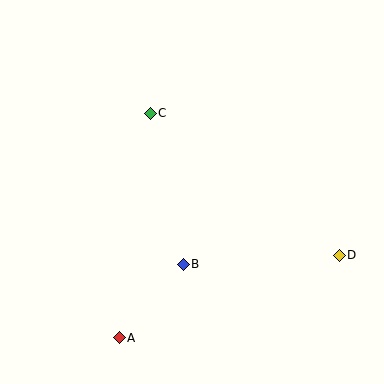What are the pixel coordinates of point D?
Point D is at (339, 255).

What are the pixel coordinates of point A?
Point A is at (119, 338).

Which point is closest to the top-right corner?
Point D is closest to the top-right corner.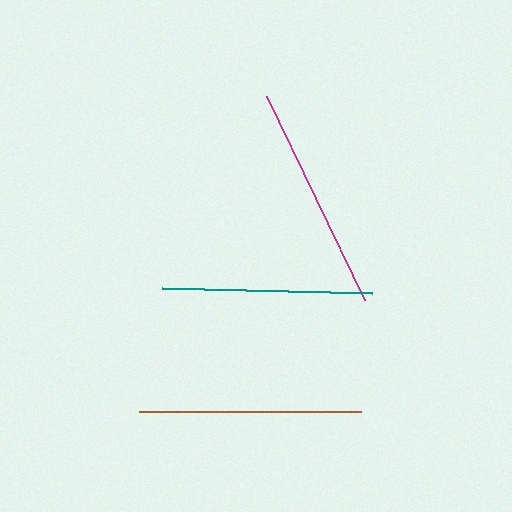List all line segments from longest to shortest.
From longest to shortest: magenta, brown, teal.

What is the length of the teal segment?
The teal segment is approximately 210 pixels long.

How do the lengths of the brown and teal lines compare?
The brown and teal lines are approximately the same length.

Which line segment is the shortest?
The teal line is the shortest at approximately 210 pixels.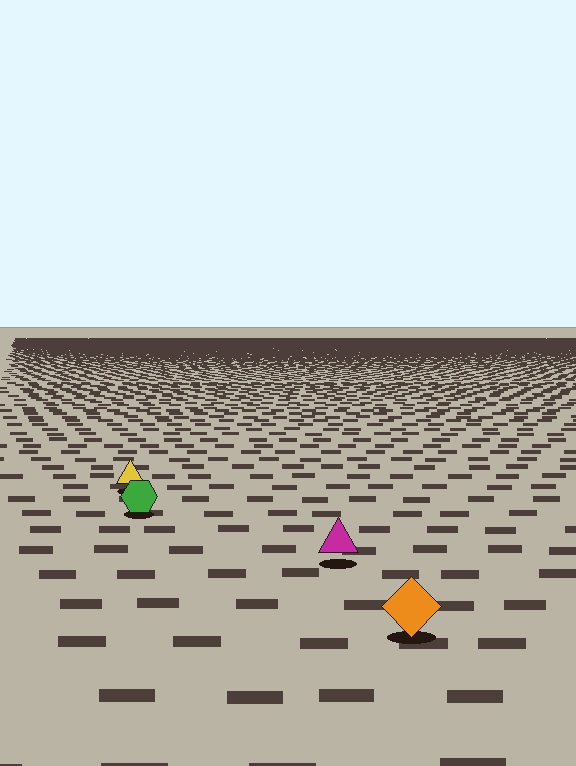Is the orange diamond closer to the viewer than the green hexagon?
Yes. The orange diamond is closer — you can tell from the texture gradient: the ground texture is coarser near it.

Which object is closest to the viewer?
The orange diamond is closest. The texture marks near it are larger and more spread out.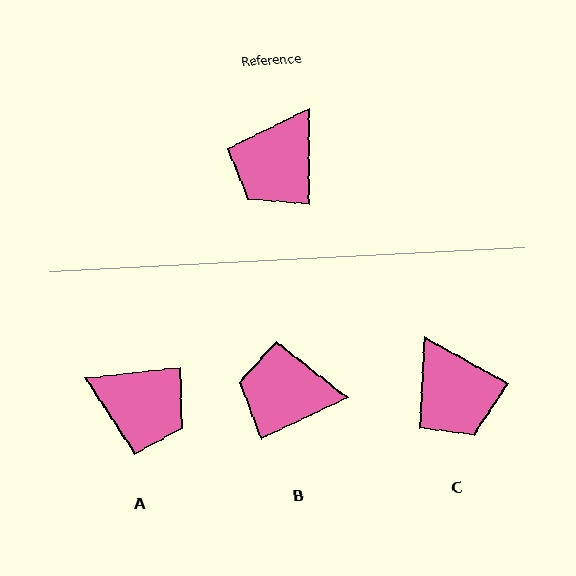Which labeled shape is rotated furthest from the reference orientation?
A, about 97 degrees away.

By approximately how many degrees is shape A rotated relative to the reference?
Approximately 97 degrees counter-clockwise.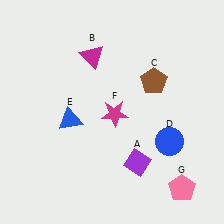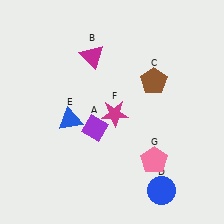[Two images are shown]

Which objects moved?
The objects that moved are: the purple diamond (A), the blue circle (D), the pink pentagon (G).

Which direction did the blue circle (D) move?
The blue circle (D) moved down.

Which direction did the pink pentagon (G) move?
The pink pentagon (G) moved up.